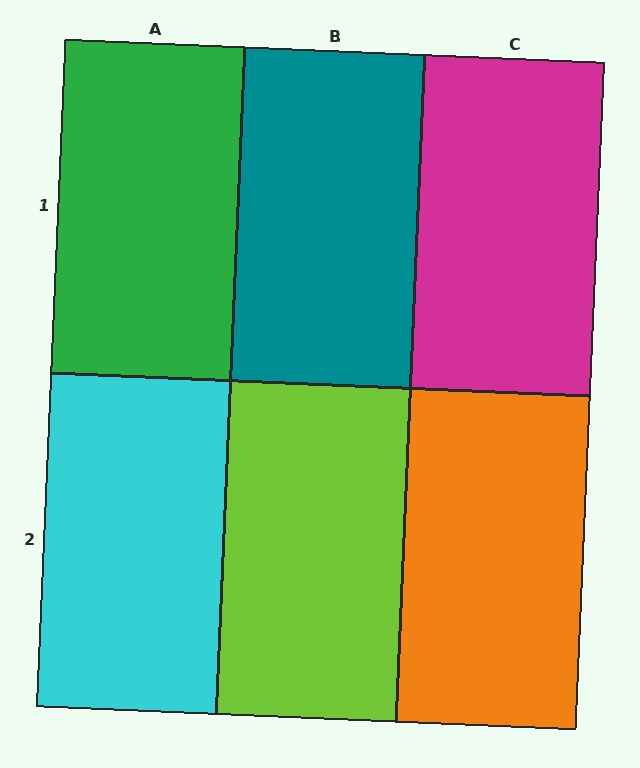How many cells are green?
1 cell is green.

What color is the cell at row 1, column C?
Magenta.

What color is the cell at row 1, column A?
Green.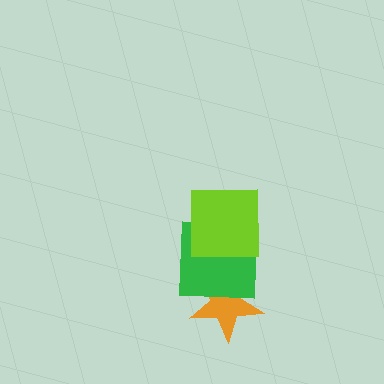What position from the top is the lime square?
The lime square is 1st from the top.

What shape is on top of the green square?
The lime square is on top of the green square.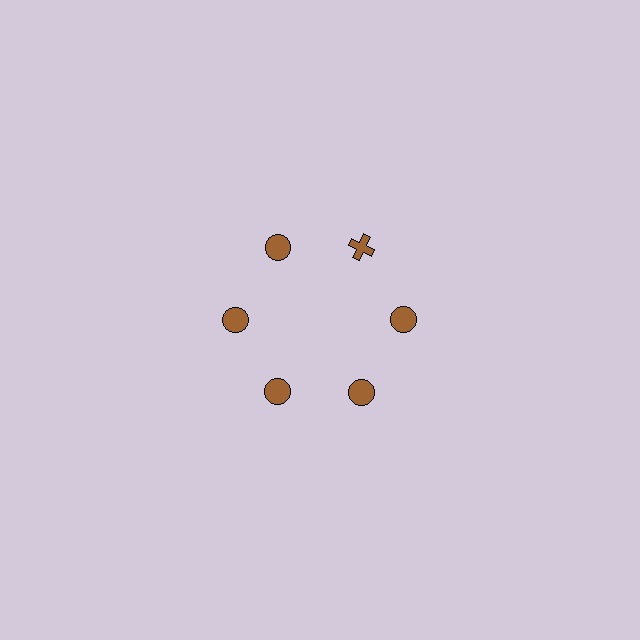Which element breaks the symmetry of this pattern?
The brown cross at roughly the 1 o'clock position breaks the symmetry. All other shapes are brown circles.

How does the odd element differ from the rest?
It has a different shape: cross instead of circle.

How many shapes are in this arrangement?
There are 6 shapes arranged in a ring pattern.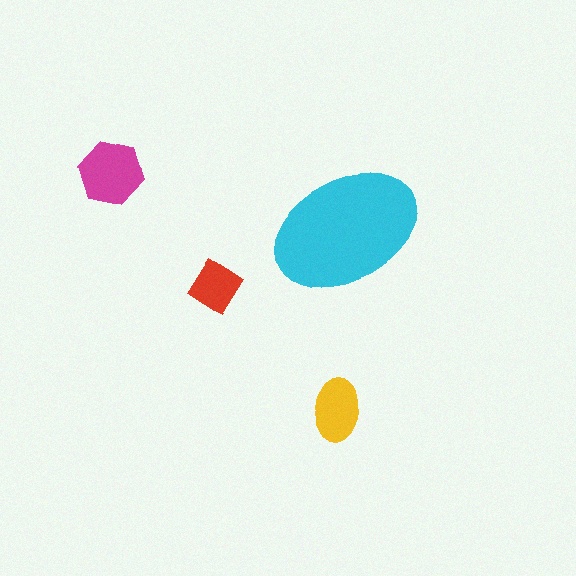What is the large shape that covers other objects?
A cyan ellipse.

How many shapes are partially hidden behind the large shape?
0 shapes are partially hidden.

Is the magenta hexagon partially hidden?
No, the magenta hexagon is fully visible.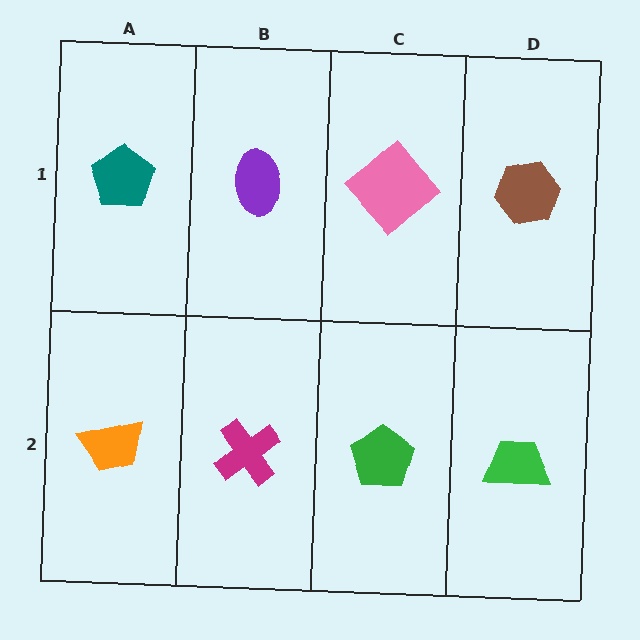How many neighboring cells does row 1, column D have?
2.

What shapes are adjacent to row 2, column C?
A pink diamond (row 1, column C), a magenta cross (row 2, column B), a green trapezoid (row 2, column D).